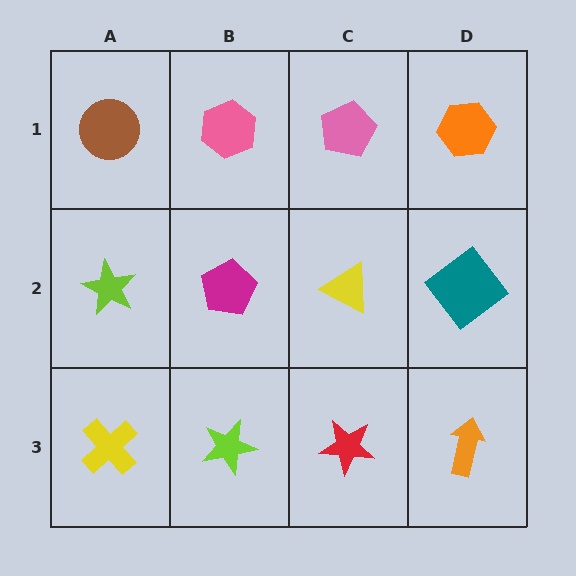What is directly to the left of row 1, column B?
A brown circle.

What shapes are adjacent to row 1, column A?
A lime star (row 2, column A), a pink hexagon (row 1, column B).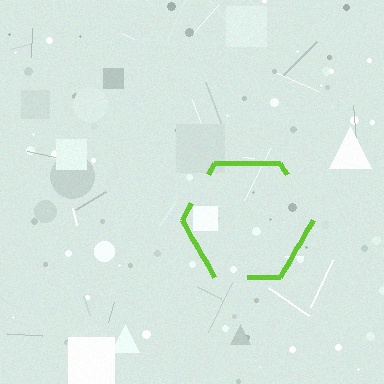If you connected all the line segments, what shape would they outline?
They would outline a hexagon.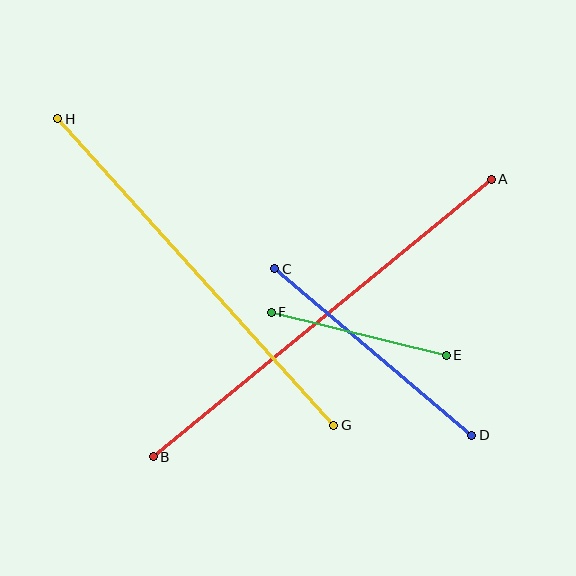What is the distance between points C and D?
The distance is approximately 258 pixels.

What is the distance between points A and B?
The distance is approximately 438 pixels.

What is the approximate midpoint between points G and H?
The midpoint is at approximately (196, 272) pixels.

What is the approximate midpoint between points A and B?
The midpoint is at approximately (322, 318) pixels.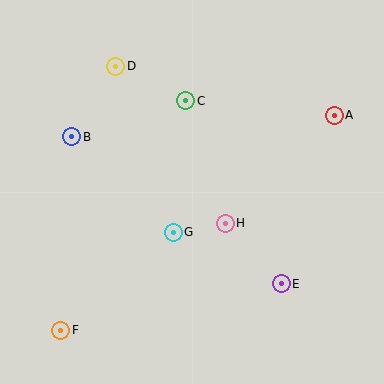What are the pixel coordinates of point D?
Point D is at (116, 66).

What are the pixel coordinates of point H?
Point H is at (225, 223).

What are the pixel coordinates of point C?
Point C is at (186, 101).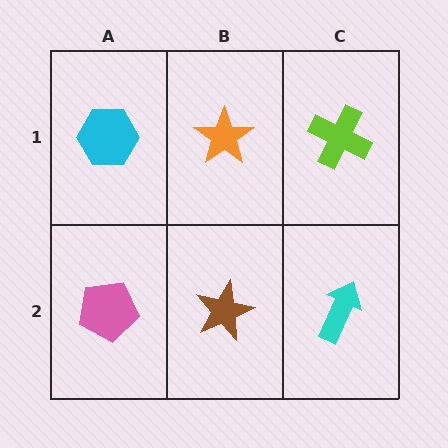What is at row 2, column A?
A pink pentagon.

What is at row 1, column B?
An orange star.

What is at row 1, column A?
A cyan hexagon.